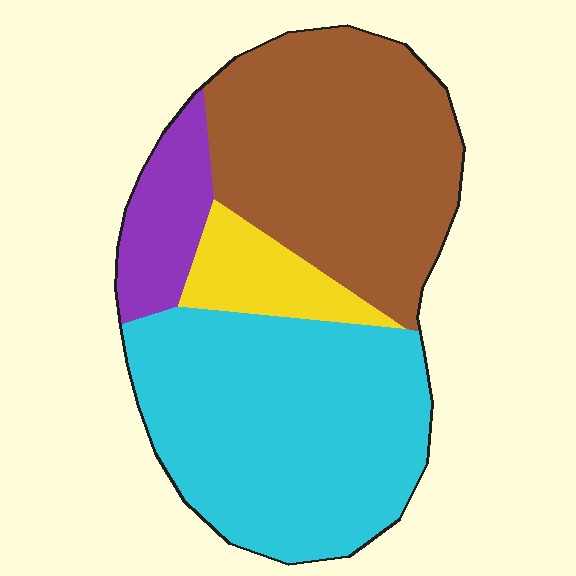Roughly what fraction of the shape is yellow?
Yellow takes up less than a quarter of the shape.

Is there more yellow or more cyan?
Cyan.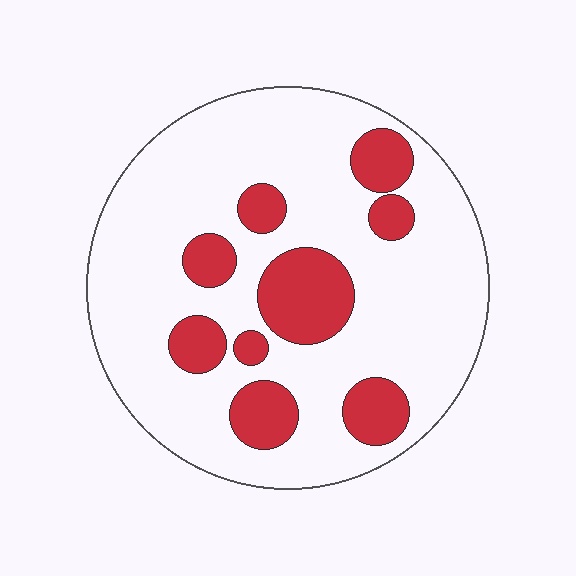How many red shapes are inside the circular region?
9.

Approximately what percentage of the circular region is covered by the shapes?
Approximately 20%.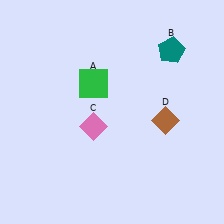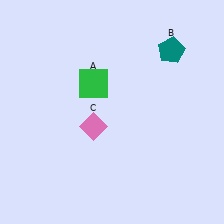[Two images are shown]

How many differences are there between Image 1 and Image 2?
There is 1 difference between the two images.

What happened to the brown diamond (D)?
The brown diamond (D) was removed in Image 2. It was in the bottom-right area of Image 1.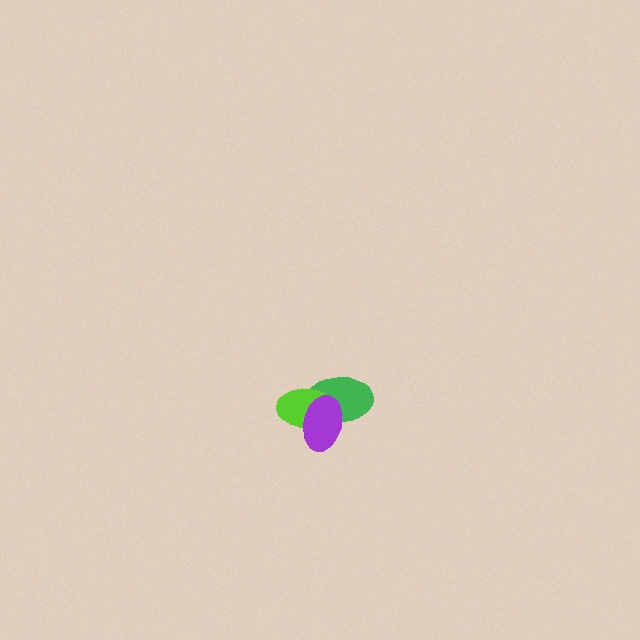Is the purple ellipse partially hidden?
No, no other shape covers it.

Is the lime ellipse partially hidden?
Yes, it is partially covered by another shape.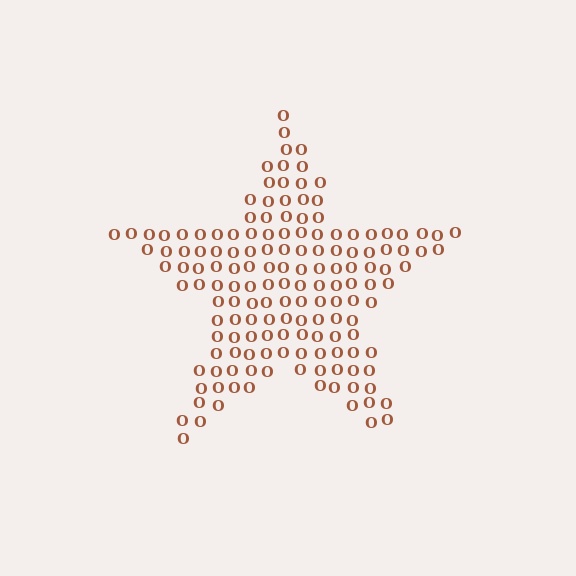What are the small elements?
The small elements are letter O's.